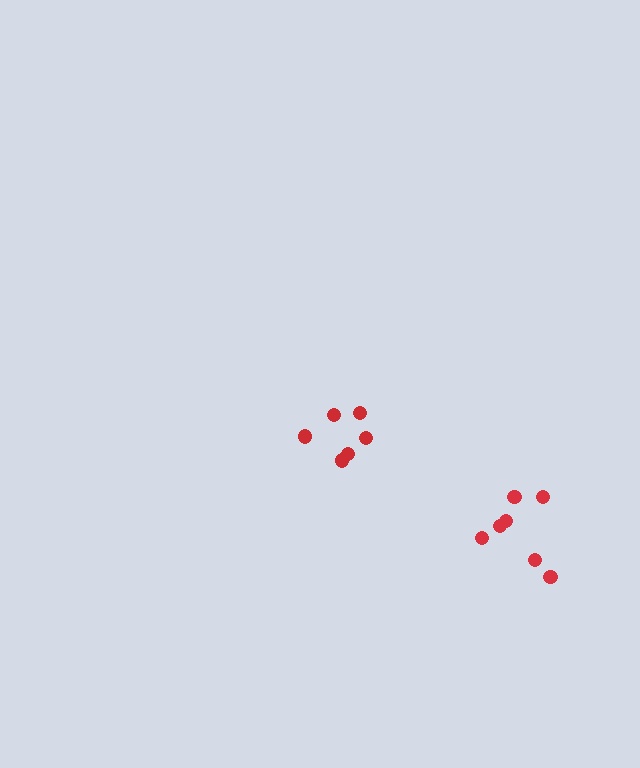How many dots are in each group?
Group 1: 7 dots, Group 2: 6 dots (13 total).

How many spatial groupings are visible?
There are 2 spatial groupings.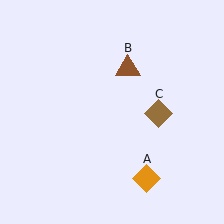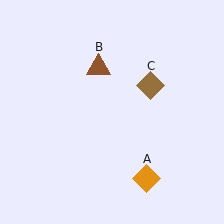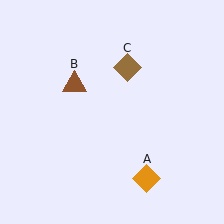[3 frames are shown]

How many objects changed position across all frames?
2 objects changed position: brown triangle (object B), brown diamond (object C).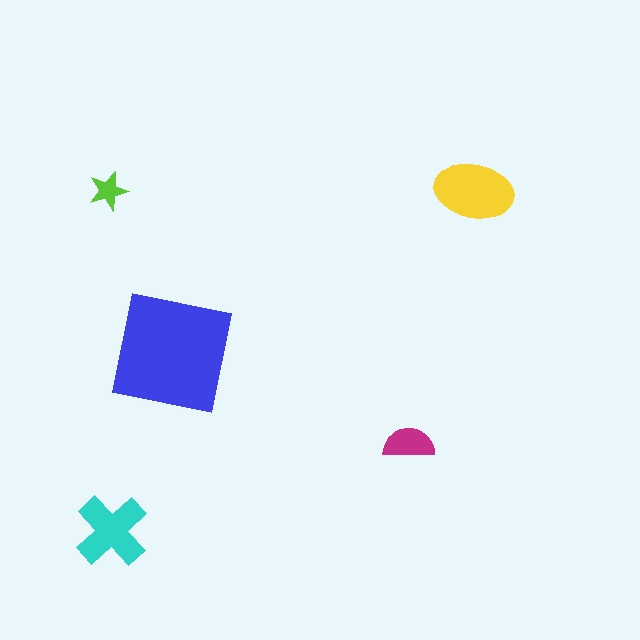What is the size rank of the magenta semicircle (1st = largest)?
4th.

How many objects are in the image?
There are 5 objects in the image.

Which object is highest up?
The lime star is topmost.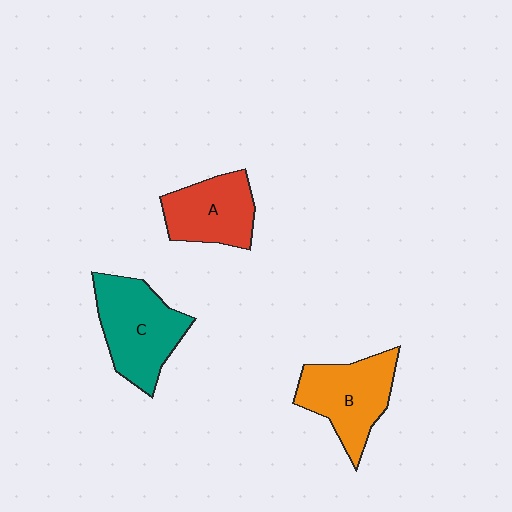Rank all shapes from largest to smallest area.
From largest to smallest: C (teal), B (orange), A (red).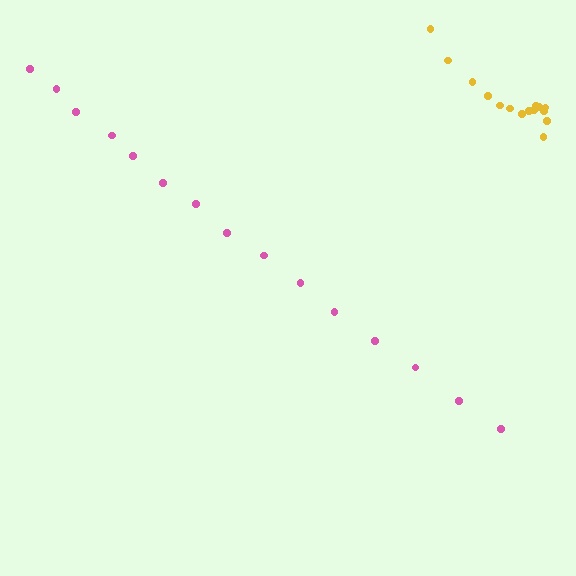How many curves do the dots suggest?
There are 2 distinct paths.